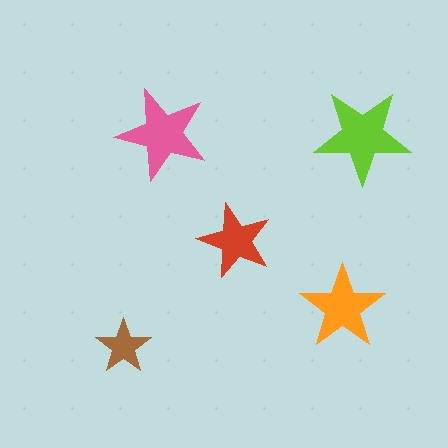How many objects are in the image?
There are 5 objects in the image.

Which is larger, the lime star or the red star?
The lime one.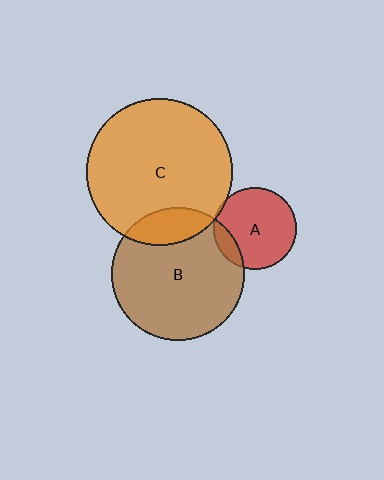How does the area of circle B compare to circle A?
Approximately 2.6 times.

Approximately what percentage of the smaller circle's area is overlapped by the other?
Approximately 15%.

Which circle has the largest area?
Circle C (orange).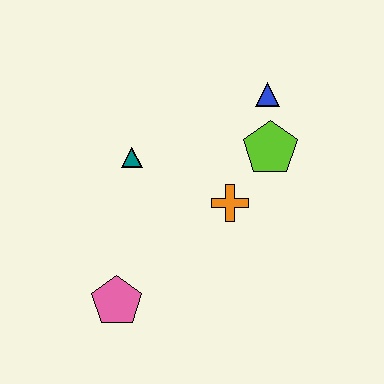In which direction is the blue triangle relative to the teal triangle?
The blue triangle is to the right of the teal triangle.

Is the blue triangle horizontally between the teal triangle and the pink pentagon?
No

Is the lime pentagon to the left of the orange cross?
No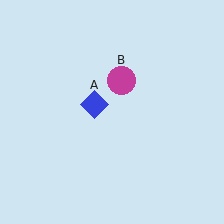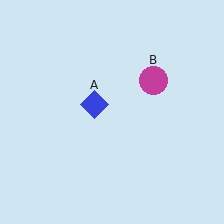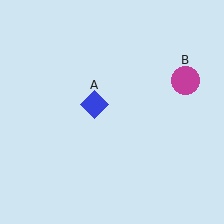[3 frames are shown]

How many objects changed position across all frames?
1 object changed position: magenta circle (object B).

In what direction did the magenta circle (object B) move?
The magenta circle (object B) moved right.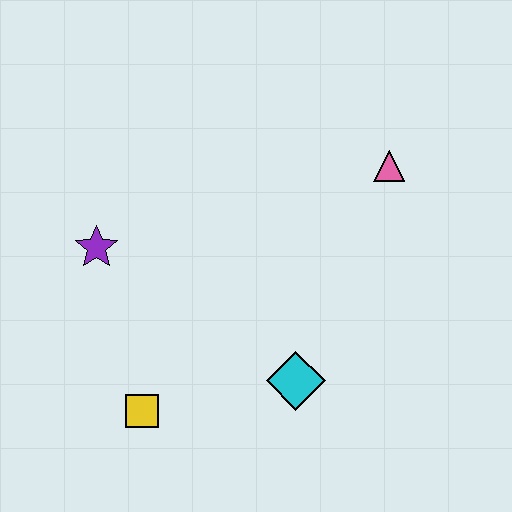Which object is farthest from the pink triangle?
The yellow square is farthest from the pink triangle.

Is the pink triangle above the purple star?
Yes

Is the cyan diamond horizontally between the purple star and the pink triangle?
Yes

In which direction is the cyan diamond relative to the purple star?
The cyan diamond is to the right of the purple star.